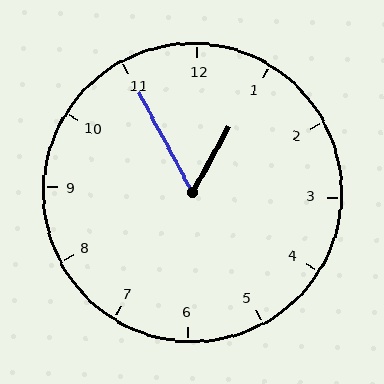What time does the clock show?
12:55.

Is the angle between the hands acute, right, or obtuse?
It is acute.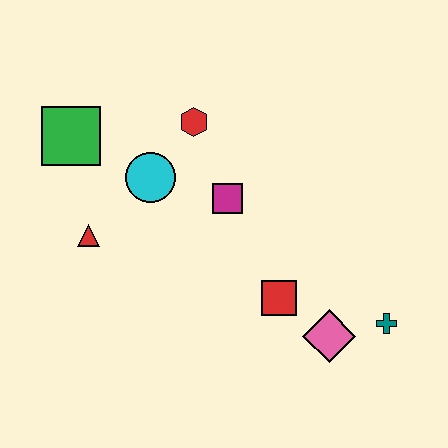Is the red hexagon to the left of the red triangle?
No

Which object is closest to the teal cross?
The pink diamond is closest to the teal cross.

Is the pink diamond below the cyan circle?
Yes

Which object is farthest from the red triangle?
The teal cross is farthest from the red triangle.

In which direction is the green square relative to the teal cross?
The green square is to the left of the teal cross.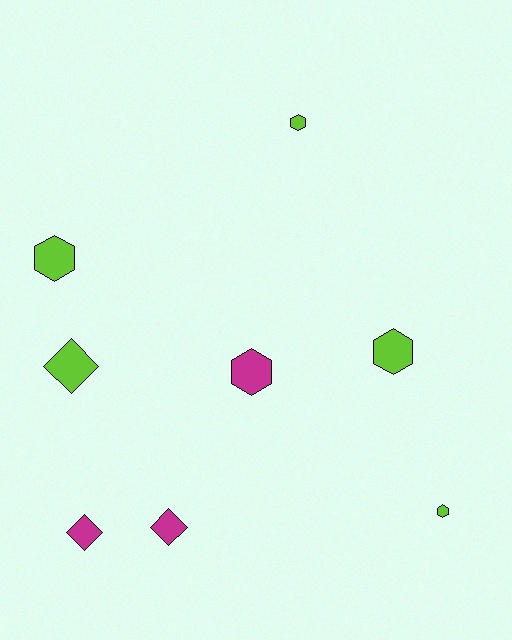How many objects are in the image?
There are 8 objects.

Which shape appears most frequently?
Hexagon, with 5 objects.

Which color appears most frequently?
Lime, with 5 objects.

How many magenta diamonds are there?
There are 2 magenta diamonds.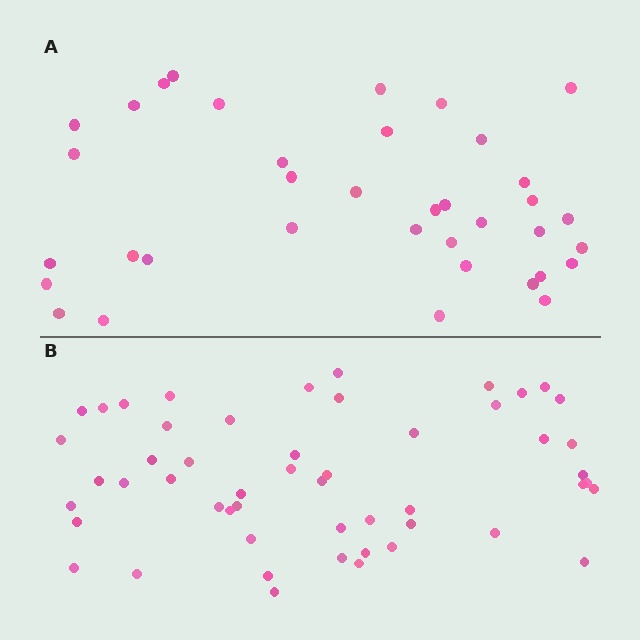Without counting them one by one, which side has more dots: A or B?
Region B (the bottom region) has more dots.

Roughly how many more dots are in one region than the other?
Region B has approximately 15 more dots than region A.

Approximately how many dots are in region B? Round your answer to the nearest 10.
About 50 dots. (The exact count is 52, which rounds to 50.)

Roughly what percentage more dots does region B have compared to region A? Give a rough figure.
About 40% more.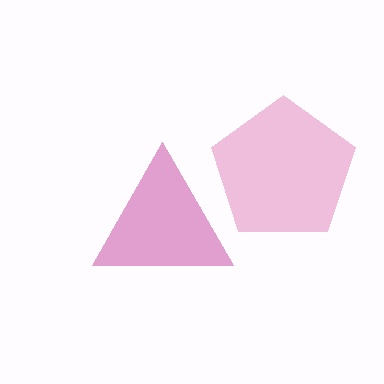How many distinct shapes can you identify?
There are 2 distinct shapes: a pink pentagon, a magenta triangle.